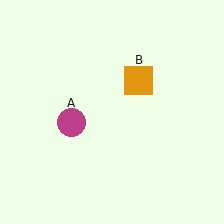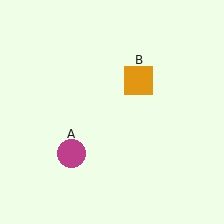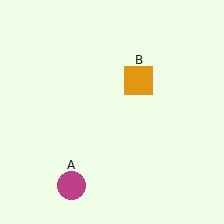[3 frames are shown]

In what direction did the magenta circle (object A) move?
The magenta circle (object A) moved down.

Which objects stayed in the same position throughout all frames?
Orange square (object B) remained stationary.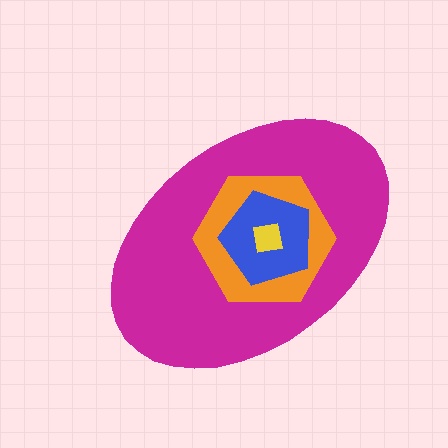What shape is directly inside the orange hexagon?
The blue pentagon.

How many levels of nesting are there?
4.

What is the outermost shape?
The magenta ellipse.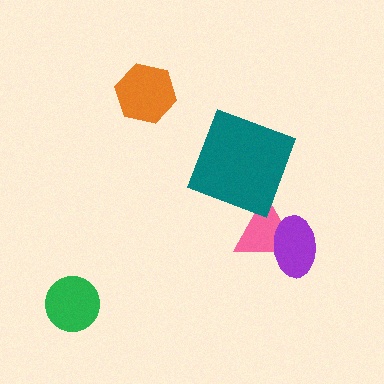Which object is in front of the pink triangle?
The purple ellipse is in front of the pink triangle.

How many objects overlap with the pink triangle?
1 object overlaps with the pink triangle.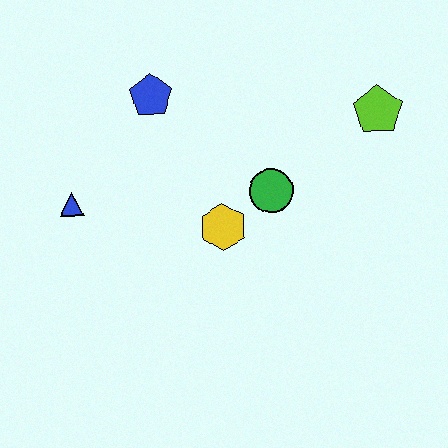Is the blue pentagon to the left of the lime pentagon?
Yes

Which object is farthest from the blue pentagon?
The lime pentagon is farthest from the blue pentagon.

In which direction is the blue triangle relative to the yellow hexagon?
The blue triangle is to the left of the yellow hexagon.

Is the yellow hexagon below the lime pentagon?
Yes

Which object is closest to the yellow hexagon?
The green circle is closest to the yellow hexagon.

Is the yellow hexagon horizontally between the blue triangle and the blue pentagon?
No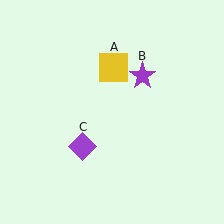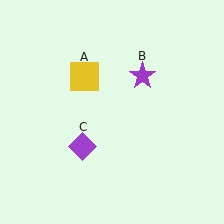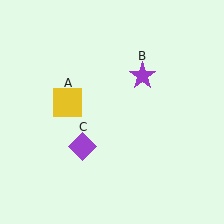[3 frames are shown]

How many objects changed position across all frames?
1 object changed position: yellow square (object A).